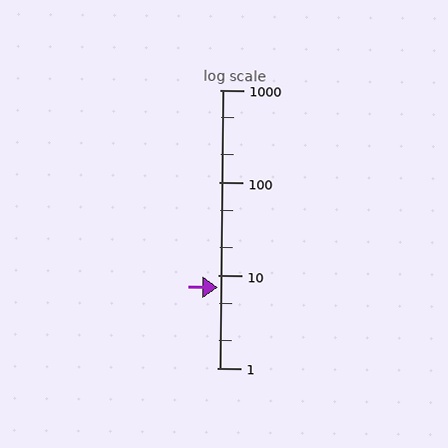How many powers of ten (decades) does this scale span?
The scale spans 3 decades, from 1 to 1000.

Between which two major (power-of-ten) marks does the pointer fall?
The pointer is between 1 and 10.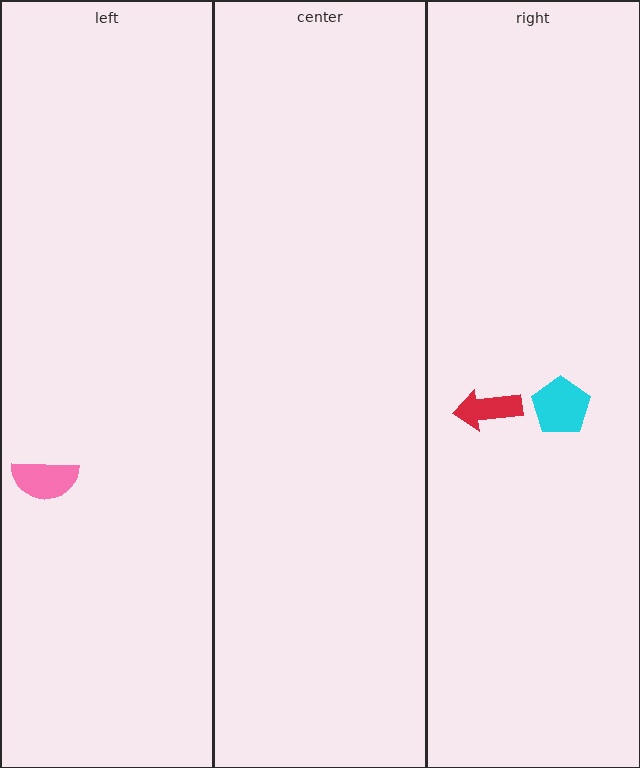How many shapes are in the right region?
2.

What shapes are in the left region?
The pink semicircle.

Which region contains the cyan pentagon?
The right region.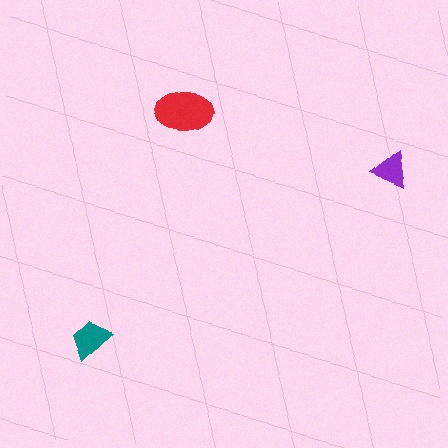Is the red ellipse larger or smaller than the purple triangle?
Larger.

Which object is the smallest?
The purple triangle.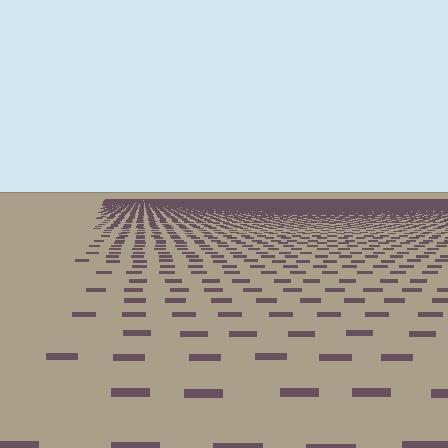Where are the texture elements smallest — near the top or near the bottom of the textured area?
Near the top.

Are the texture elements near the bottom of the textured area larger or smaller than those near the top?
Larger. Near the bottom, elements are closer to the viewer and appear at a bigger on-screen size.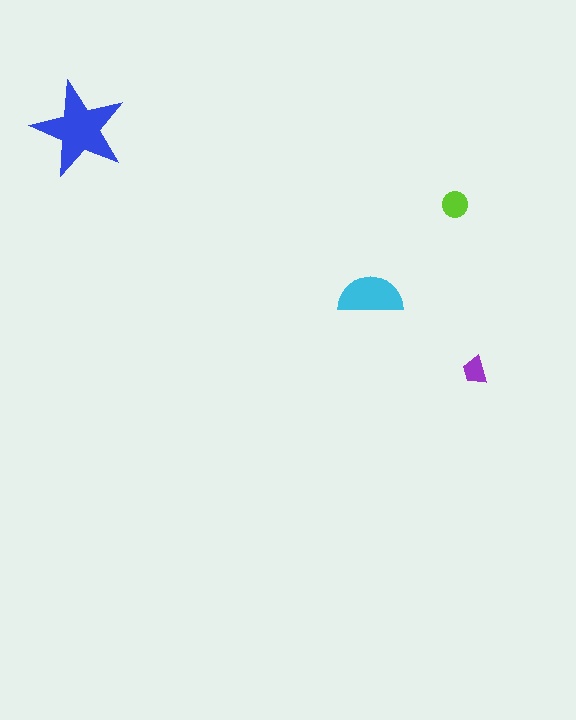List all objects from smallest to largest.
The purple trapezoid, the lime circle, the cyan semicircle, the blue star.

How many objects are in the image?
There are 4 objects in the image.